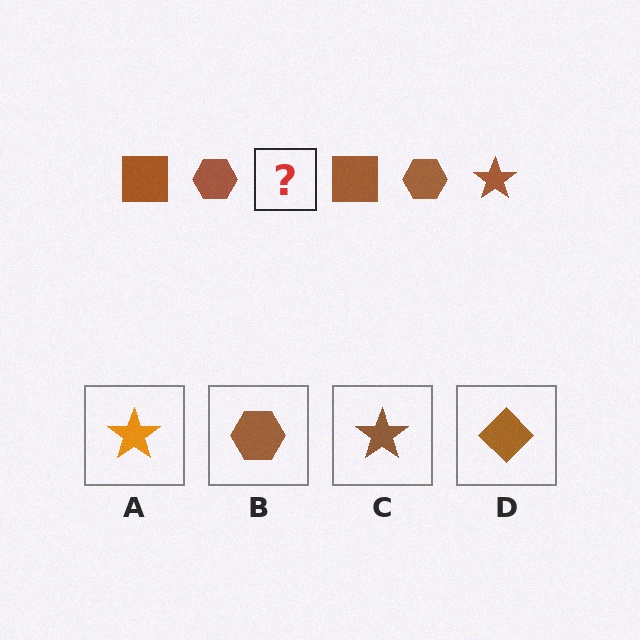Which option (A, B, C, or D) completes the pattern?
C.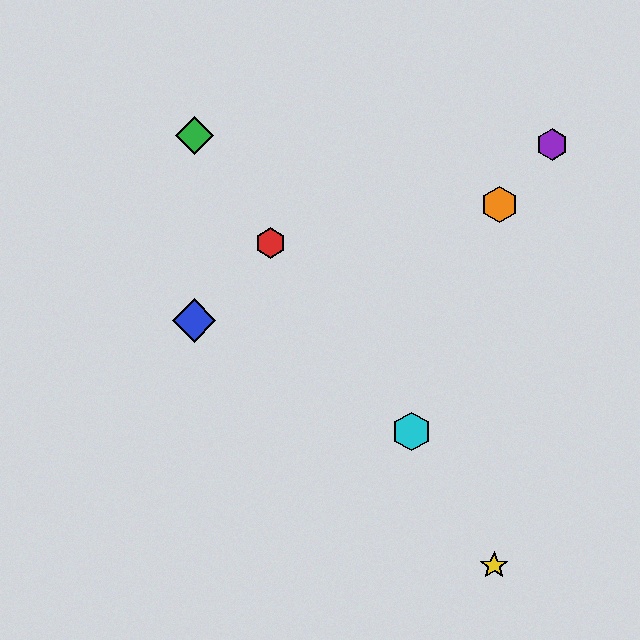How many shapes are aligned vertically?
2 shapes (the blue diamond, the green diamond) are aligned vertically.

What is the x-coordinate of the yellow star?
The yellow star is at x≈494.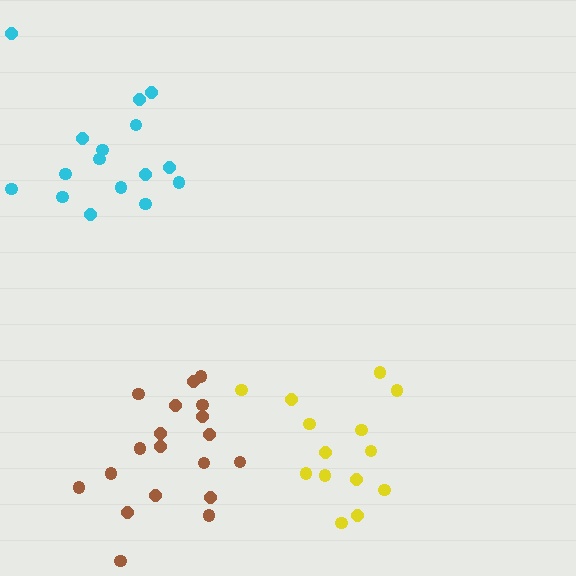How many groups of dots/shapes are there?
There are 3 groups.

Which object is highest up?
The cyan cluster is topmost.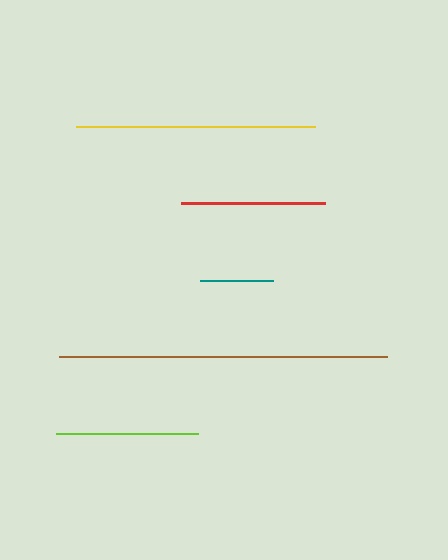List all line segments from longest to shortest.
From longest to shortest: brown, yellow, red, lime, teal.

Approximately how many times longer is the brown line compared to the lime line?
The brown line is approximately 2.3 times the length of the lime line.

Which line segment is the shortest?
The teal line is the shortest at approximately 73 pixels.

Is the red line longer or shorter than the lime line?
The red line is longer than the lime line.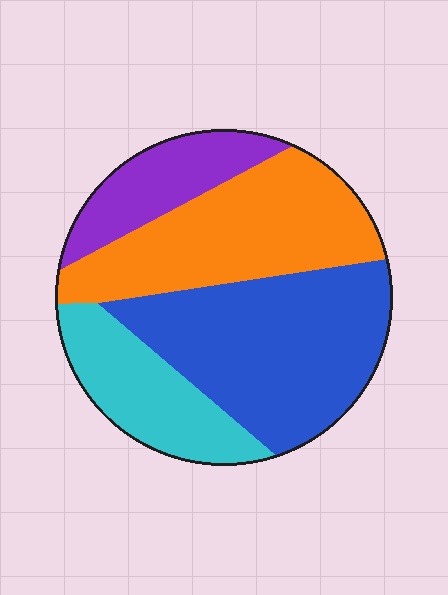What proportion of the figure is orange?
Orange covers around 30% of the figure.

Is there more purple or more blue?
Blue.